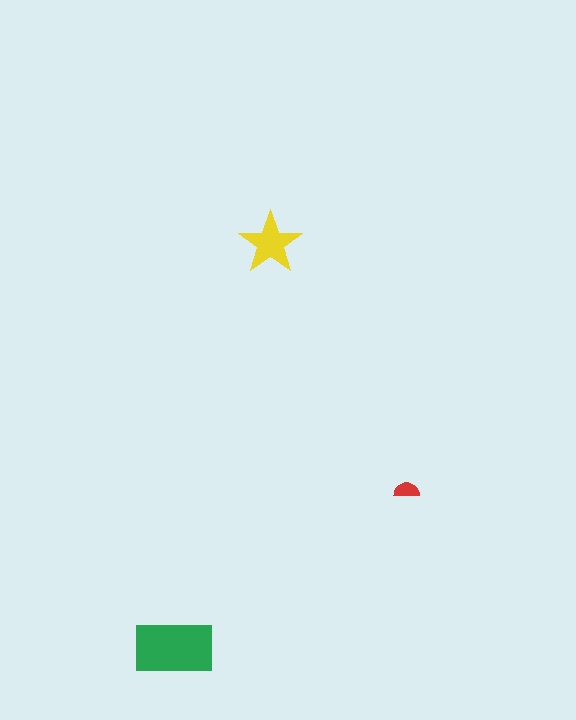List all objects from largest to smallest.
The green rectangle, the yellow star, the red semicircle.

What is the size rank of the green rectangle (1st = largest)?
1st.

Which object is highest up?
The yellow star is topmost.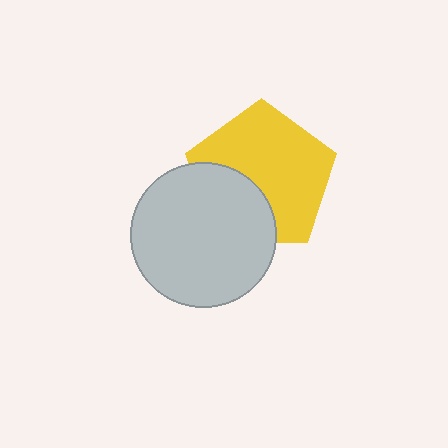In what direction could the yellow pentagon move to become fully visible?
The yellow pentagon could move toward the upper-right. That would shift it out from behind the light gray circle entirely.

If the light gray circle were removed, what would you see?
You would see the complete yellow pentagon.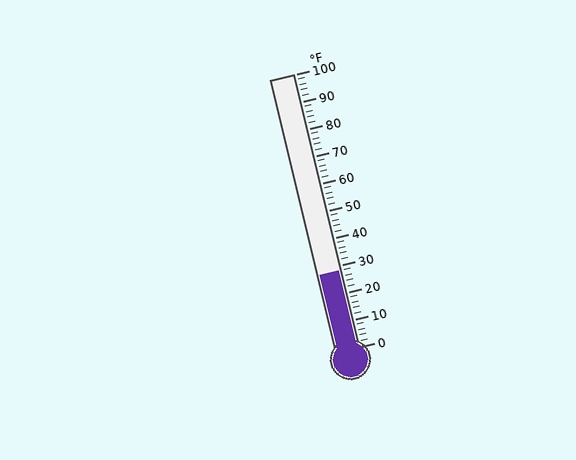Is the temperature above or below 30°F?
The temperature is below 30°F.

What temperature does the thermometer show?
The thermometer shows approximately 28°F.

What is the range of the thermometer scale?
The thermometer scale ranges from 0°F to 100°F.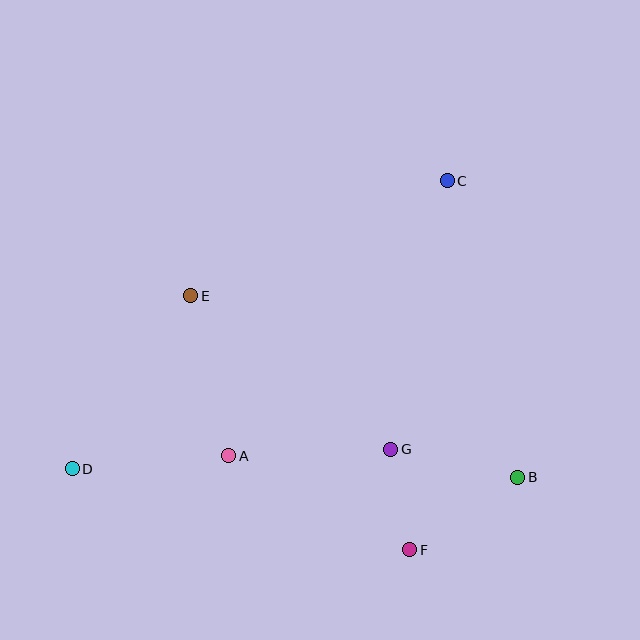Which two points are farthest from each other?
Points C and D are farthest from each other.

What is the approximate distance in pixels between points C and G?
The distance between C and G is approximately 275 pixels.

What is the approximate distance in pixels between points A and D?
The distance between A and D is approximately 157 pixels.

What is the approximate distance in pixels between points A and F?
The distance between A and F is approximately 204 pixels.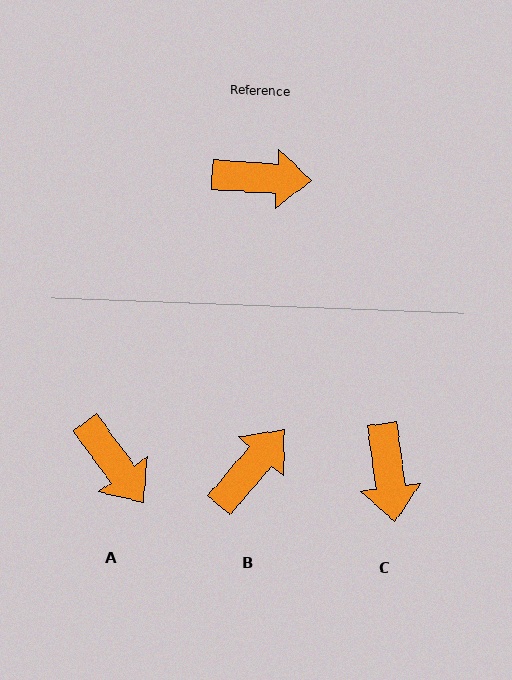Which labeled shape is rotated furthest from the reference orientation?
C, about 79 degrees away.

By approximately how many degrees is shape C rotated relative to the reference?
Approximately 79 degrees clockwise.